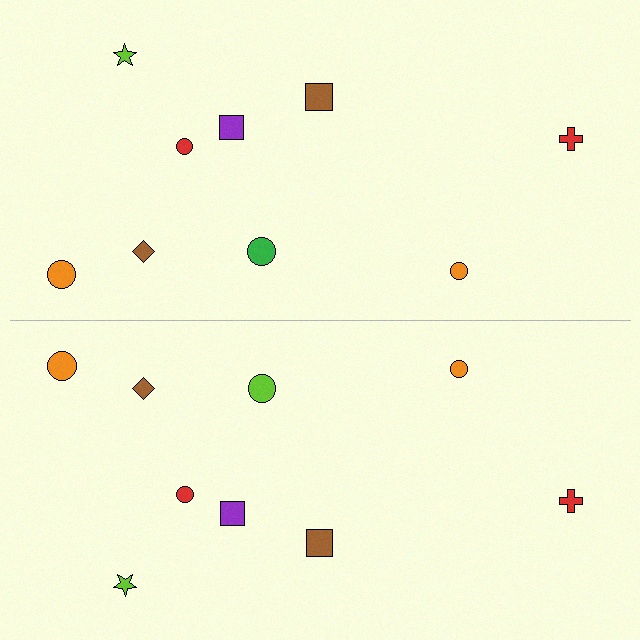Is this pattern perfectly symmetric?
No, the pattern is not perfectly symmetric. The lime circle on the bottom side breaks the symmetry — its mirror counterpart is green.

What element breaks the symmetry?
The lime circle on the bottom side breaks the symmetry — its mirror counterpart is green.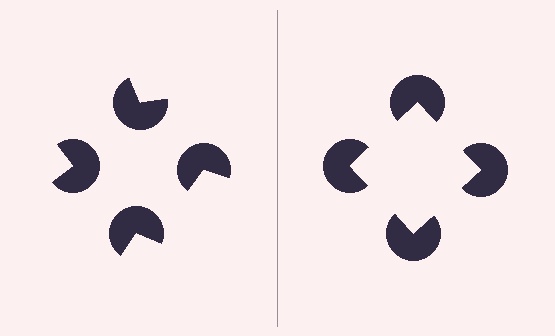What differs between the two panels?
The pac-man discs are positioned identically on both sides; only the wedge orientations differ. On the right they align to a square; on the left they are misaligned.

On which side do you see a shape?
An illusory square appears on the right side. On the left side the wedge cuts are rotated, so no coherent shape forms.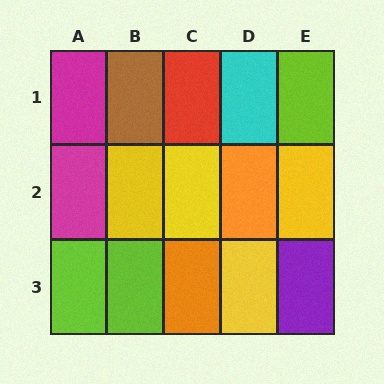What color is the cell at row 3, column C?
Orange.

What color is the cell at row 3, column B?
Lime.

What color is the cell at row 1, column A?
Magenta.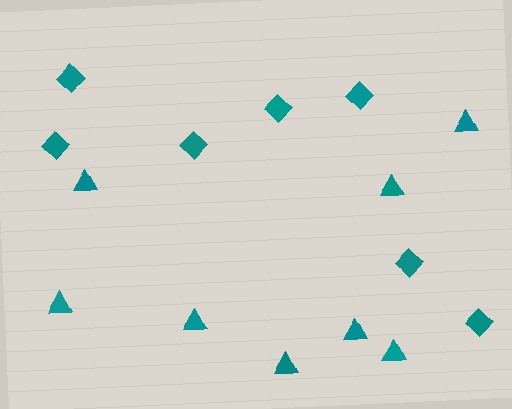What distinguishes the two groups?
There are 2 groups: one group of diamonds (7) and one group of triangles (8).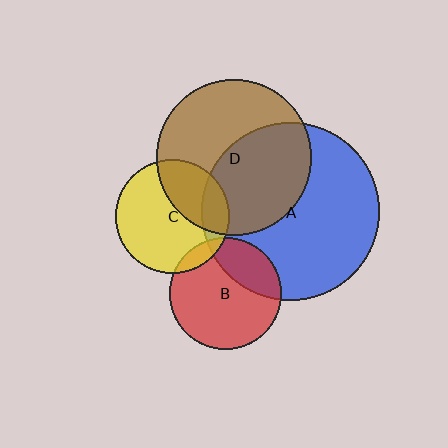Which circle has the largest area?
Circle A (blue).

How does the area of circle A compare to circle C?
Approximately 2.4 times.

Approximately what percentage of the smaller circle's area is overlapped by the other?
Approximately 15%.